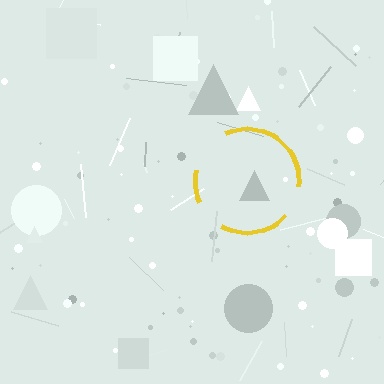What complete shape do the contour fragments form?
The contour fragments form a circle.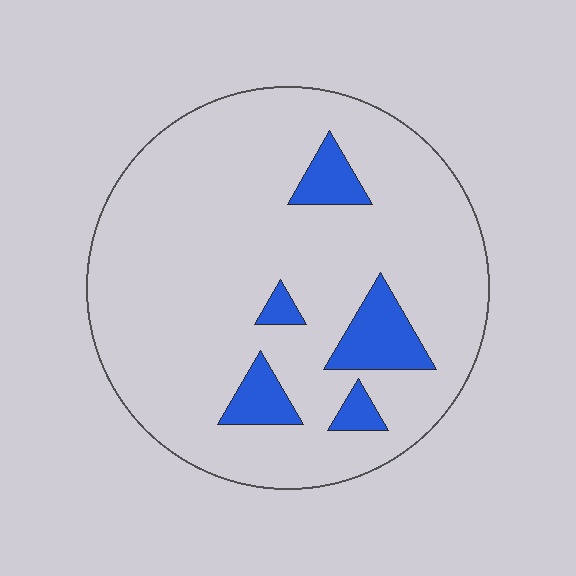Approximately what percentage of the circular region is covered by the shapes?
Approximately 10%.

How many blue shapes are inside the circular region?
5.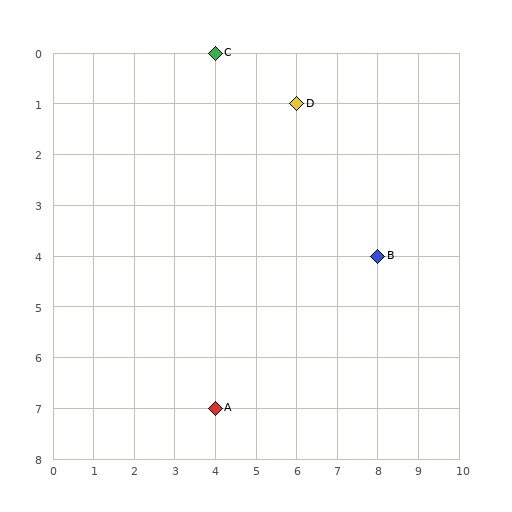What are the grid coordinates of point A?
Point A is at grid coordinates (4, 7).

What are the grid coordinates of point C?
Point C is at grid coordinates (4, 0).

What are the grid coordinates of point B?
Point B is at grid coordinates (8, 4).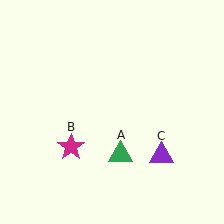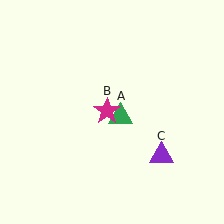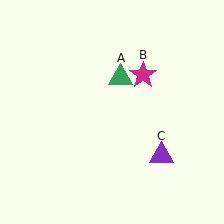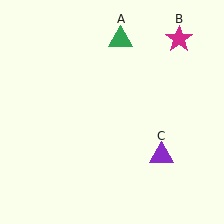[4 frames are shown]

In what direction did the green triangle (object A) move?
The green triangle (object A) moved up.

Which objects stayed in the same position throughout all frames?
Purple triangle (object C) remained stationary.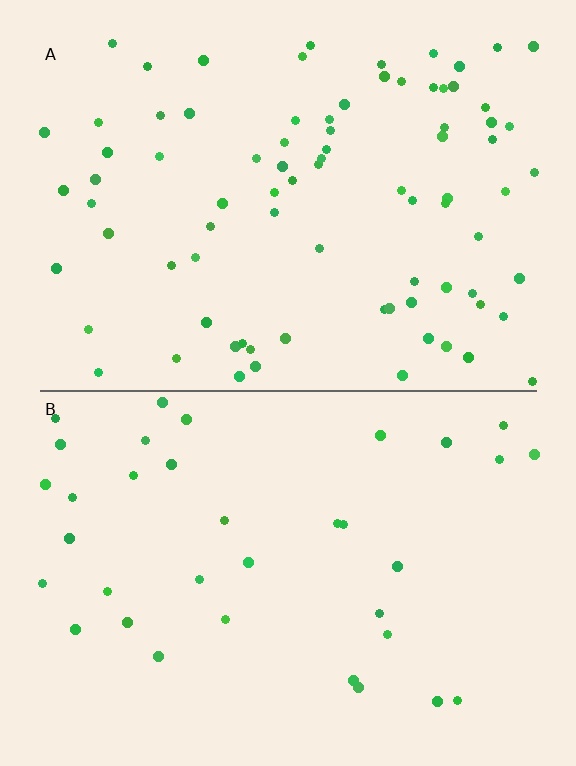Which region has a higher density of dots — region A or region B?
A (the top).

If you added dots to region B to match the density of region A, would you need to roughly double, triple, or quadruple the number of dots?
Approximately double.